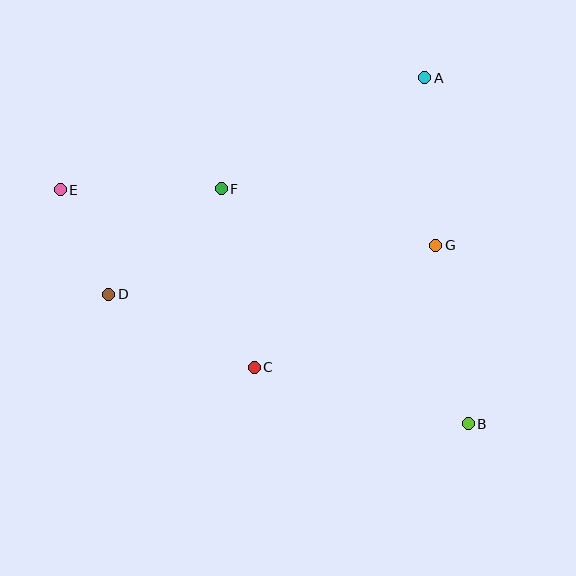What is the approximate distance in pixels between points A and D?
The distance between A and D is approximately 383 pixels.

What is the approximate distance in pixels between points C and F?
The distance between C and F is approximately 182 pixels.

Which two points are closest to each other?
Points D and E are closest to each other.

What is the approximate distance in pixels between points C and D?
The distance between C and D is approximately 163 pixels.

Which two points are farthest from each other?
Points B and E are farthest from each other.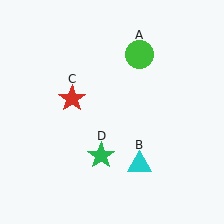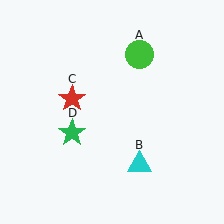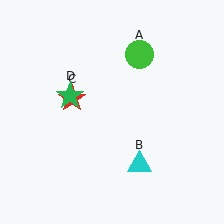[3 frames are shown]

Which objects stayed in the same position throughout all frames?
Green circle (object A) and cyan triangle (object B) and red star (object C) remained stationary.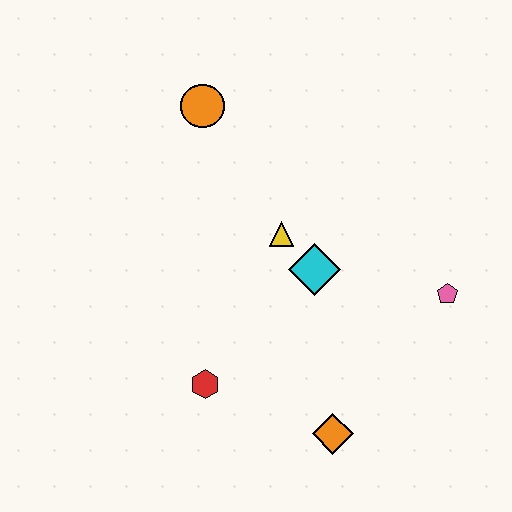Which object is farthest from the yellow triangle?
The orange diamond is farthest from the yellow triangle.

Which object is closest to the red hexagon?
The orange diamond is closest to the red hexagon.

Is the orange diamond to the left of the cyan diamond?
No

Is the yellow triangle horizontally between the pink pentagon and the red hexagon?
Yes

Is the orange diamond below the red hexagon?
Yes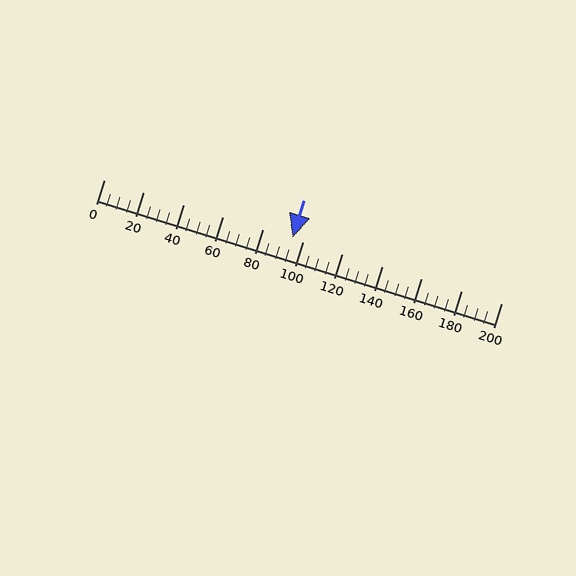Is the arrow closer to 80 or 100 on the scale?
The arrow is closer to 100.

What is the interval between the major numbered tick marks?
The major tick marks are spaced 20 units apart.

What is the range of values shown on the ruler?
The ruler shows values from 0 to 200.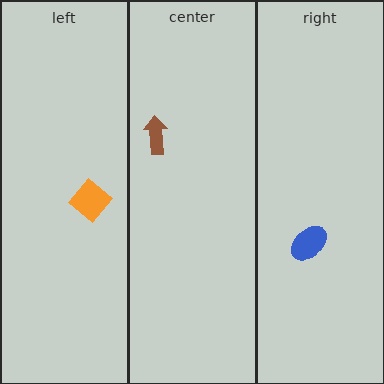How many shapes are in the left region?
1.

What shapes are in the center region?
The brown arrow.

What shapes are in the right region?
The blue ellipse.